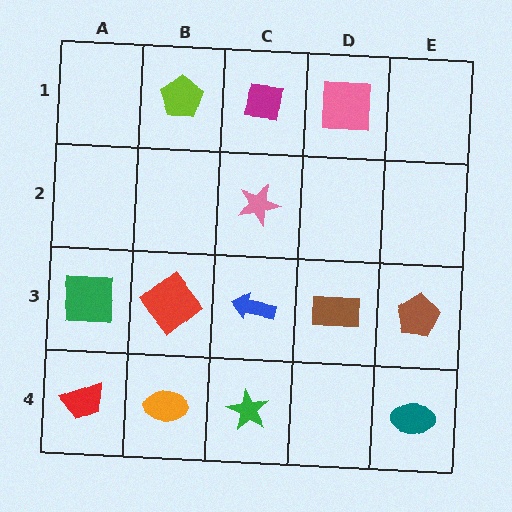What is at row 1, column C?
A magenta square.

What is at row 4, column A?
A red trapezoid.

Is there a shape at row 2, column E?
No, that cell is empty.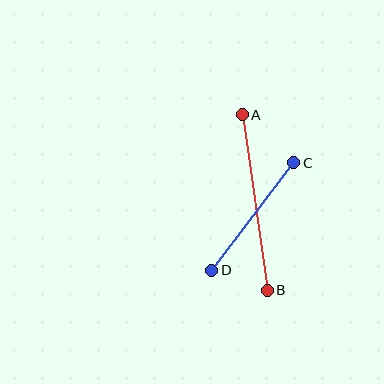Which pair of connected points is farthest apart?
Points A and B are farthest apart.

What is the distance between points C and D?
The distance is approximately 136 pixels.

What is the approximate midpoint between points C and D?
The midpoint is at approximately (253, 217) pixels.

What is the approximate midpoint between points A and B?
The midpoint is at approximately (255, 202) pixels.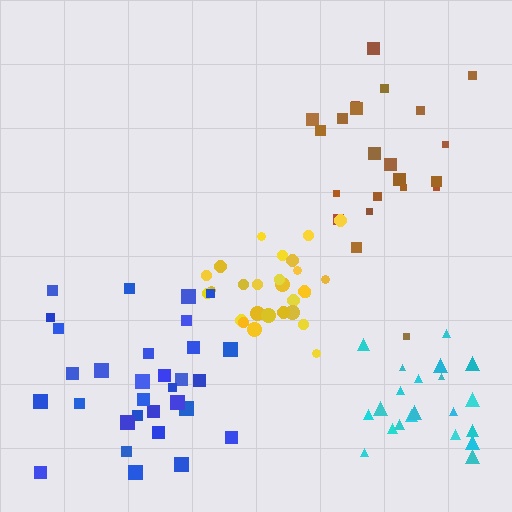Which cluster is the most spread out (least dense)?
Brown.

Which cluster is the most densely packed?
Yellow.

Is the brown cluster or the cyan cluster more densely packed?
Cyan.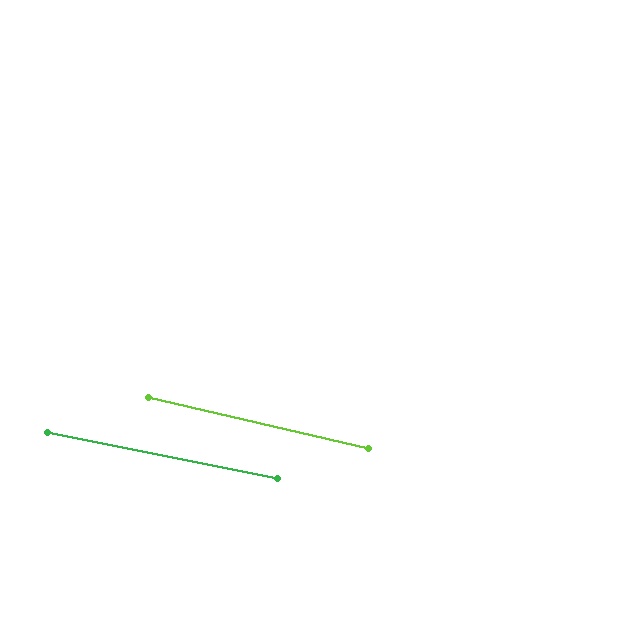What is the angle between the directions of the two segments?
Approximately 2 degrees.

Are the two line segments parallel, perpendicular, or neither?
Parallel — their directions differ by only 1.7°.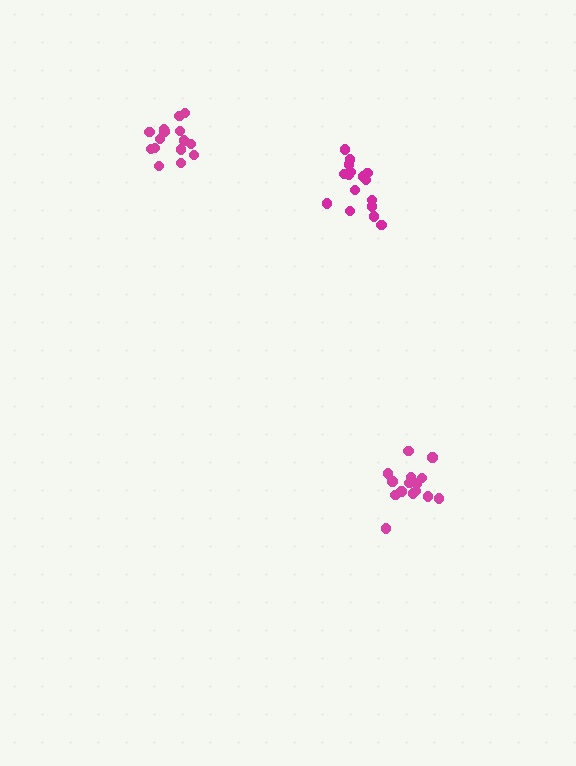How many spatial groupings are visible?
There are 3 spatial groupings.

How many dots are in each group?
Group 1: 15 dots, Group 2: 15 dots, Group 3: 16 dots (46 total).